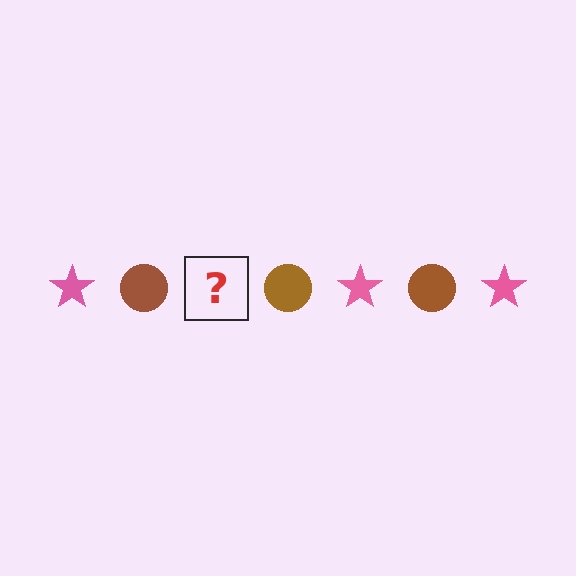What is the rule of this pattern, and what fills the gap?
The rule is that the pattern alternates between pink star and brown circle. The gap should be filled with a pink star.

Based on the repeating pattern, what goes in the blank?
The blank should be a pink star.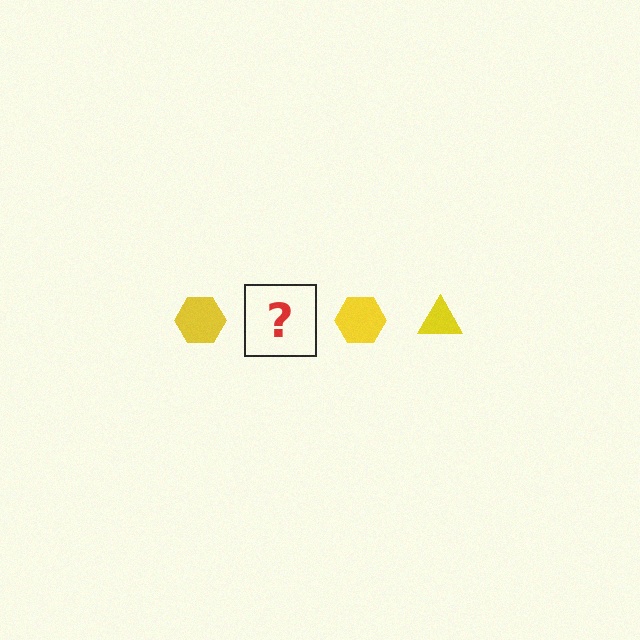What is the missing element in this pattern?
The missing element is a yellow triangle.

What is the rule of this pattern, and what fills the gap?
The rule is that the pattern cycles through hexagon, triangle shapes in yellow. The gap should be filled with a yellow triangle.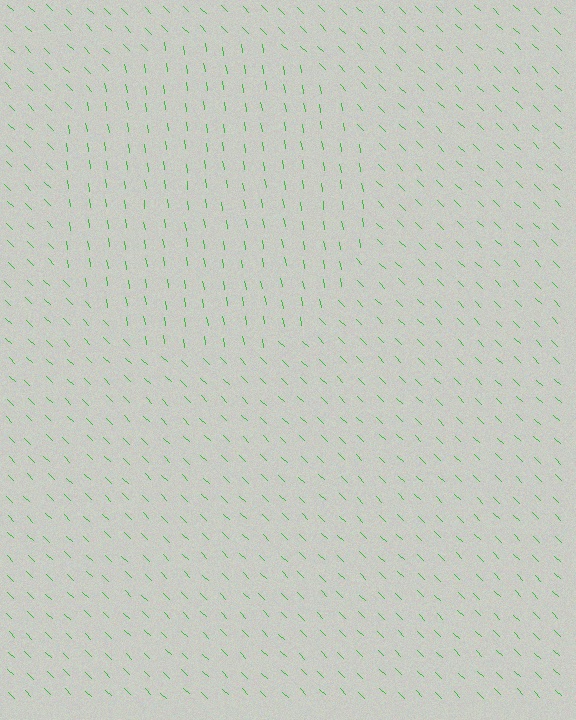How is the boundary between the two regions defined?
The boundary is defined purely by a change in line orientation (approximately 37 degrees difference). All lines are the same color and thickness.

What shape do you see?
I see a circle.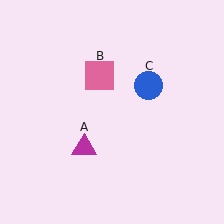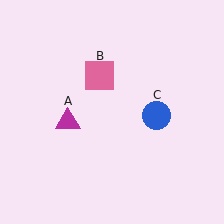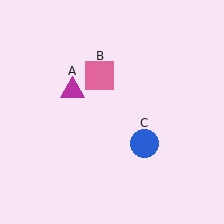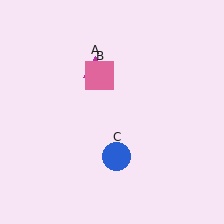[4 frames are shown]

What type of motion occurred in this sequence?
The magenta triangle (object A), blue circle (object C) rotated clockwise around the center of the scene.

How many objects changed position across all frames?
2 objects changed position: magenta triangle (object A), blue circle (object C).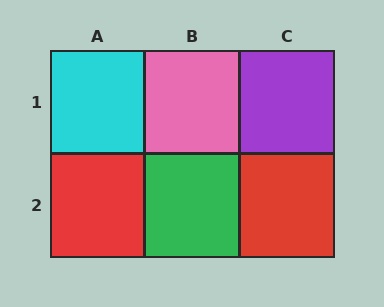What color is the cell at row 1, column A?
Cyan.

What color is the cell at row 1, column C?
Purple.